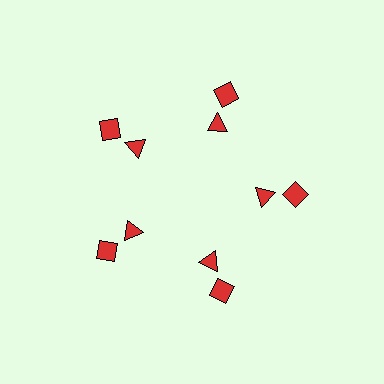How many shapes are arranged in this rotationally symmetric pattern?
There are 10 shapes, arranged in 5 groups of 2.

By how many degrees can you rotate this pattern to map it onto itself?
The pattern maps onto itself every 72 degrees of rotation.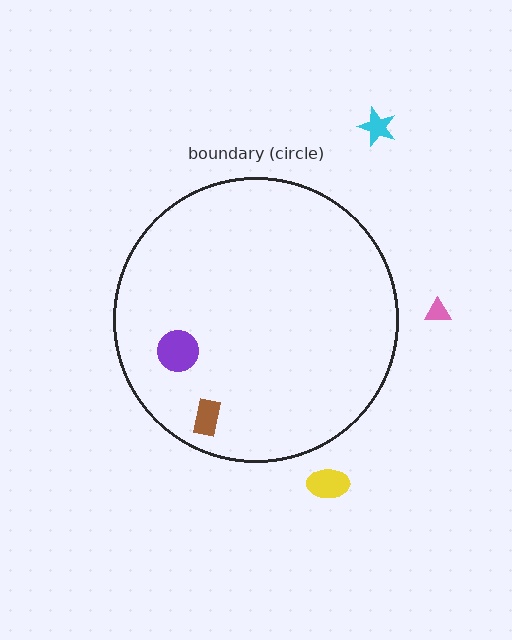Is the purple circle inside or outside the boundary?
Inside.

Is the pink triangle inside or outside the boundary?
Outside.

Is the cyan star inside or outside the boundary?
Outside.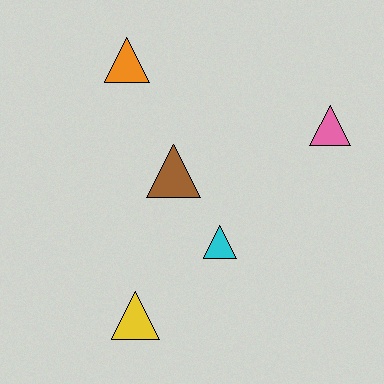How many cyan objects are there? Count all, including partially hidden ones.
There is 1 cyan object.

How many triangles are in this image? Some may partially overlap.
There are 5 triangles.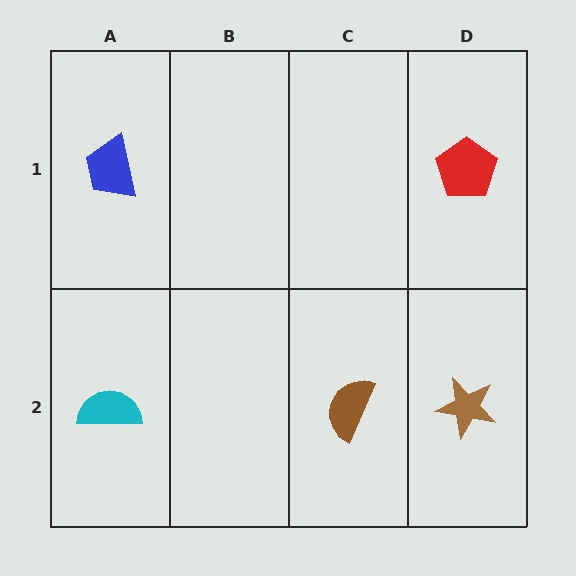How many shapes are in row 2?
3 shapes.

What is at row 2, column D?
A brown star.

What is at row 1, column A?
A blue trapezoid.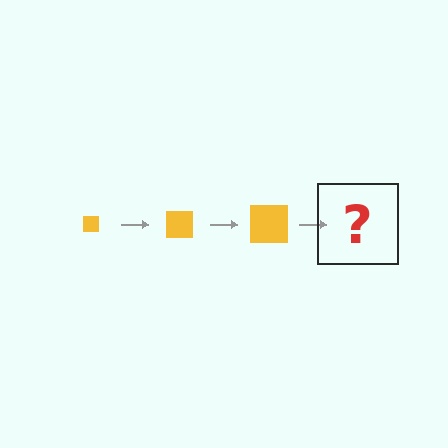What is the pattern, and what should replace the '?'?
The pattern is that the square gets progressively larger each step. The '?' should be a yellow square, larger than the previous one.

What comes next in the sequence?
The next element should be a yellow square, larger than the previous one.